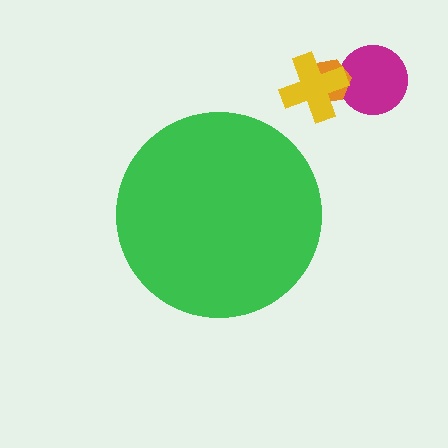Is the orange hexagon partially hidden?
No, the orange hexagon is fully visible.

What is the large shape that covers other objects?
A green circle.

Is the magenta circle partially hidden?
No, the magenta circle is fully visible.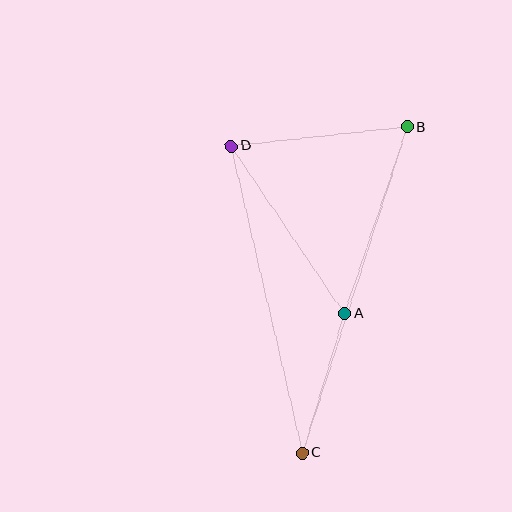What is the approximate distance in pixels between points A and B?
The distance between A and B is approximately 197 pixels.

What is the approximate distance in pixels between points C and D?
The distance between C and D is approximately 315 pixels.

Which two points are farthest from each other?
Points B and C are farthest from each other.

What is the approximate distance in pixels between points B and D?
The distance between B and D is approximately 177 pixels.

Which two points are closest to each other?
Points A and C are closest to each other.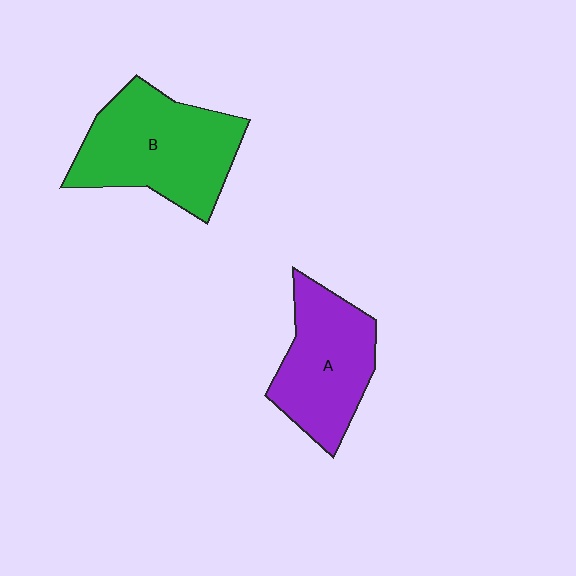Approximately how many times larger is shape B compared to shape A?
Approximately 1.3 times.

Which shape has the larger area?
Shape B (green).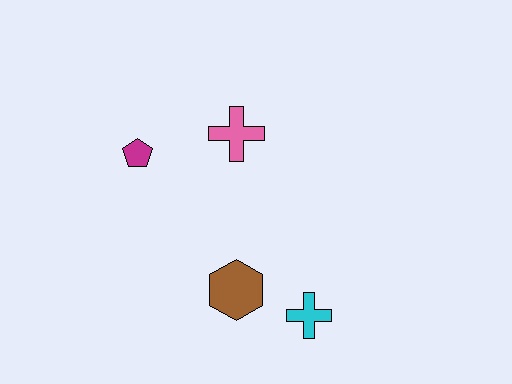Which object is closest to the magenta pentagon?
The pink cross is closest to the magenta pentagon.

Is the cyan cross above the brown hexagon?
No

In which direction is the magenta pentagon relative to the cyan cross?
The magenta pentagon is to the left of the cyan cross.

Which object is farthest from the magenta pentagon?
The cyan cross is farthest from the magenta pentagon.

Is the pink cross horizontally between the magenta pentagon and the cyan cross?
Yes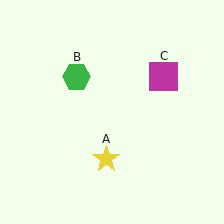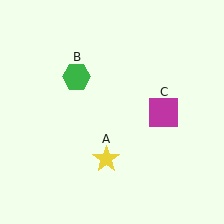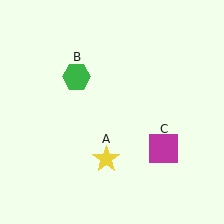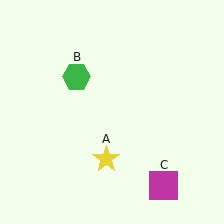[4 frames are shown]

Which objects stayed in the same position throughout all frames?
Yellow star (object A) and green hexagon (object B) remained stationary.